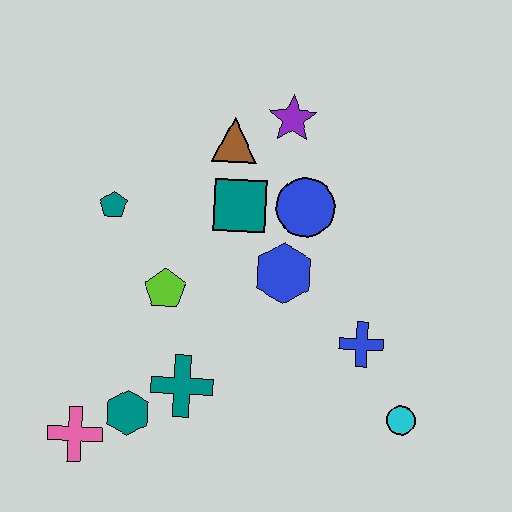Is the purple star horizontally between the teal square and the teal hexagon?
No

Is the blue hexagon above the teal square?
No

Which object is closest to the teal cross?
The teal hexagon is closest to the teal cross.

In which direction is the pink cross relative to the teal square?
The pink cross is below the teal square.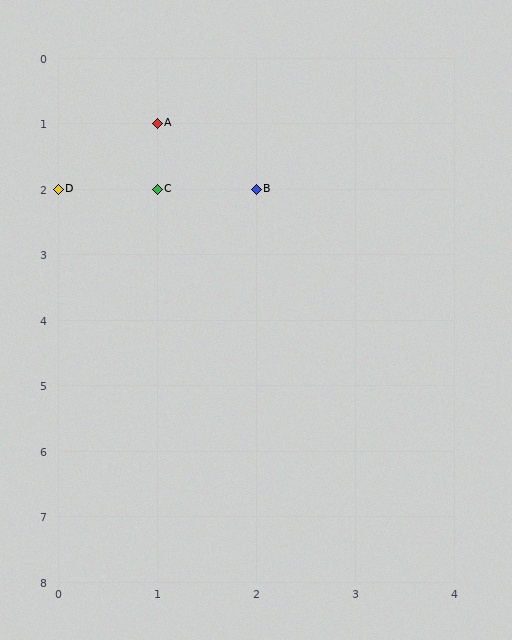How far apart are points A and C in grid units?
Points A and C are 1 row apart.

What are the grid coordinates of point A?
Point A is at grid coordinates (1, 1).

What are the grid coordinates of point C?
Point C is at grid coordinates (1, 2).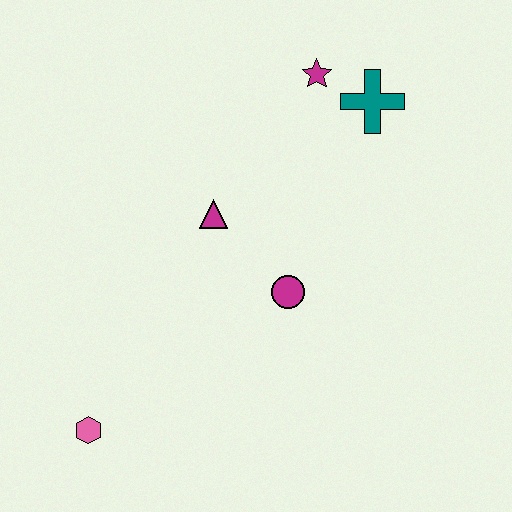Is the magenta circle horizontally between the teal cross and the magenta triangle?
Yes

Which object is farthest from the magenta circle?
The pink hexagon is farthest from the magenta circle.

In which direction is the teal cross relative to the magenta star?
The teal cross is to the right of the magenta star.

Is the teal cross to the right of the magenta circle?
Yes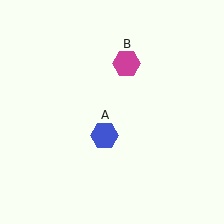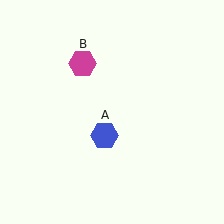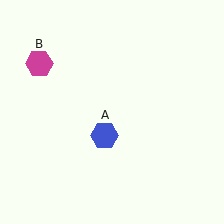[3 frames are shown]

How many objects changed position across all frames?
1 object changed position: magenta hexagon (object B).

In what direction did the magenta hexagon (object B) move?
The magenta hexagon (object B) moved left.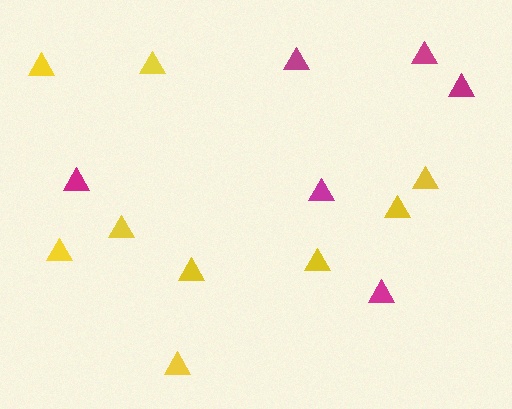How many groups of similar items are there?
There are 2 groups: one group of yellow triangles (9) and one group of magenta triangles (6).